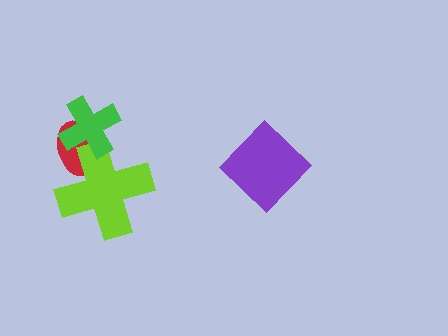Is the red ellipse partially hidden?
Yes, it is partially covered by another shape.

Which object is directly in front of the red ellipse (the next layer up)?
The lime cross is directly in front of the red ellipse.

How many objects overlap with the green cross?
2 objects overlap with the green cross.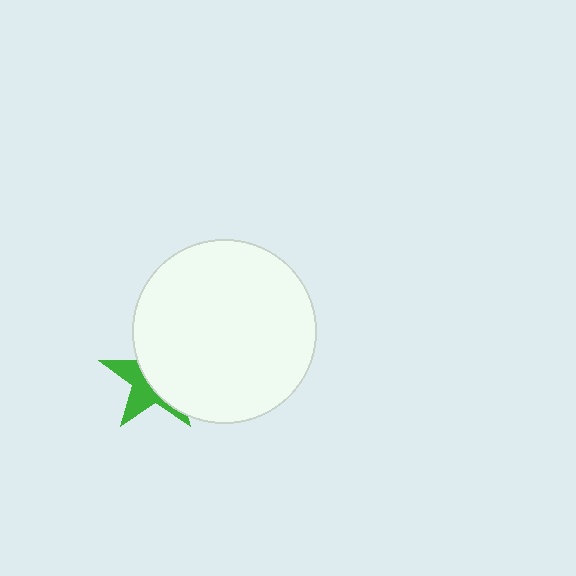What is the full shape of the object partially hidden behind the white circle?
The partially hidden object is a green star.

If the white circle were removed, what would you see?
You would see the complete green star.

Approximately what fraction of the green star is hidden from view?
Roughly 59% of the green star is hidden behind the white circle.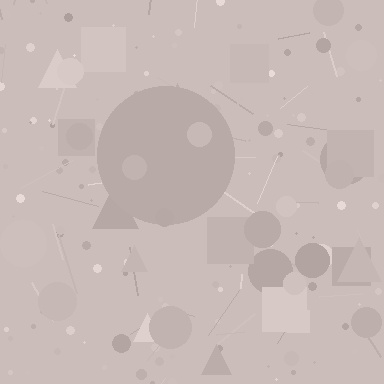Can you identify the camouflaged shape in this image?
The camouflaged shape is a circle.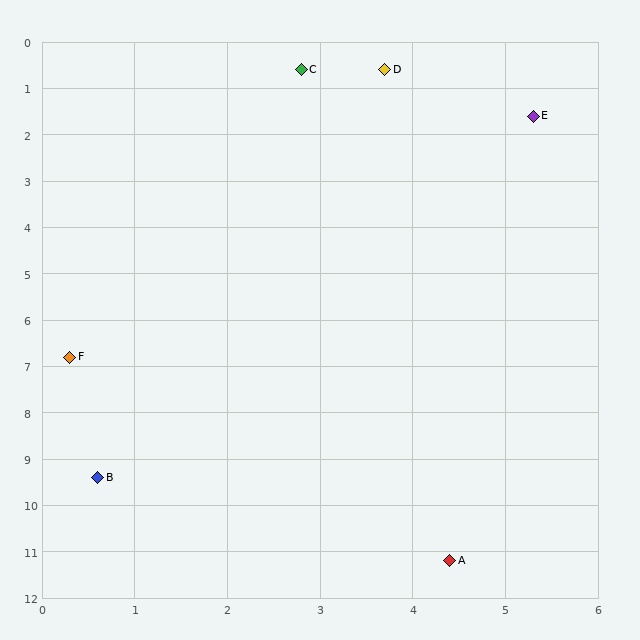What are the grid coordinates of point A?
Point A is at approximately (4.4, 11.2).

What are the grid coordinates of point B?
Point B is at approximately (0.6, 9.4).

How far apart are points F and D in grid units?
Points F and D are about 7.1 grid units apart.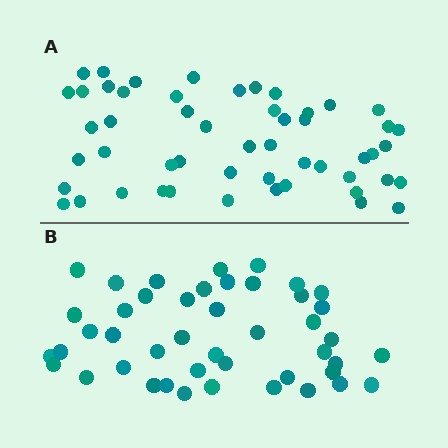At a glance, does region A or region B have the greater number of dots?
Region A (the top region) has more dots.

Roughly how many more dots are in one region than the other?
Region A has roughly 8 or so more dots than region B.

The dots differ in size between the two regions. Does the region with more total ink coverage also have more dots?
No. Region B has more total ink coverage because its dots are larger, but region A actually contains more individual dots. Total area can be misleading — the number of items is what matters here.